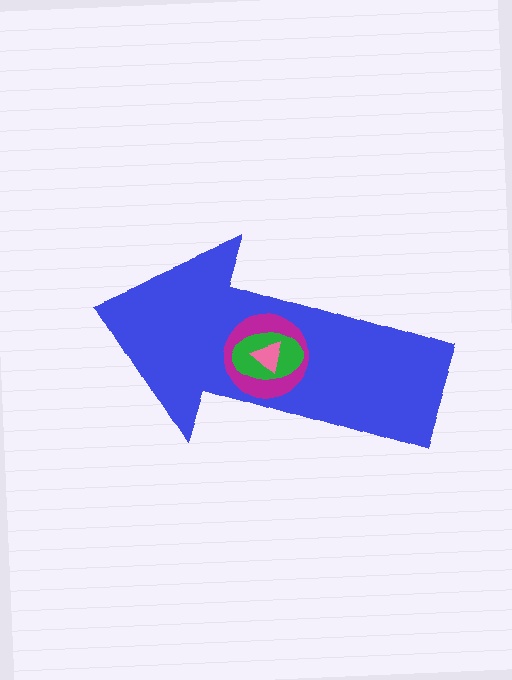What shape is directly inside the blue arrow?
The magenta circle.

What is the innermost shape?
The pink triangle.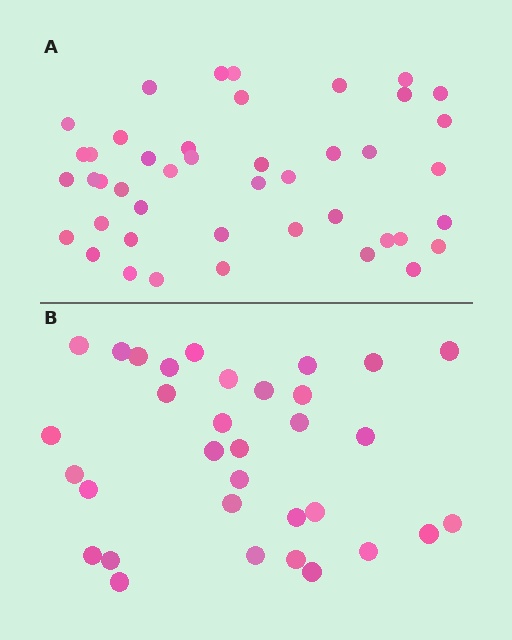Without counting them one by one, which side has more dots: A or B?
Region A (the top region) has more dots.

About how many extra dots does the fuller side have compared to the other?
Region A has roughly 12 or so more dots than region B.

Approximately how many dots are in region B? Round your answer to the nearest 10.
About 30 dots. (The exact count is 33, which rounds to 30.)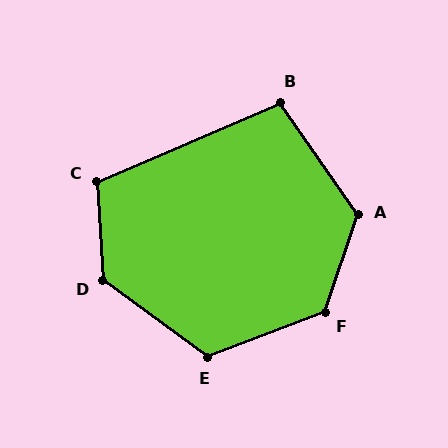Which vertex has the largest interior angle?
F, at approximately 130 degrees.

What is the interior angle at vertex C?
Approximately 110 degrees (obtuse).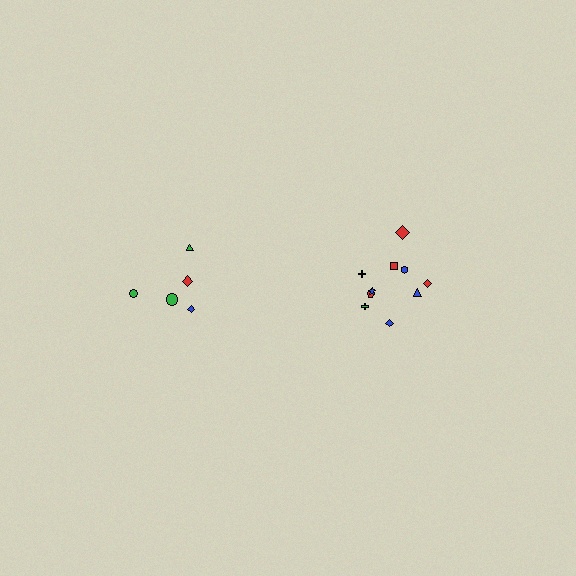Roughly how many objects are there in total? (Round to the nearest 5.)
Roughly 15 objects in total.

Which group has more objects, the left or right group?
The right group.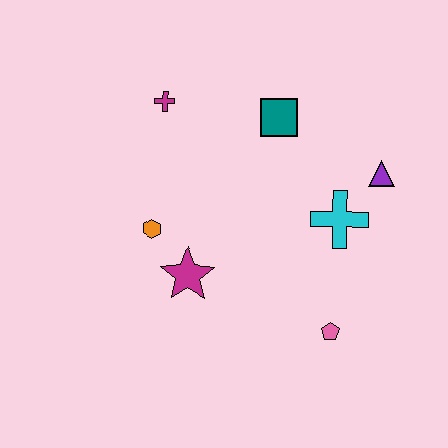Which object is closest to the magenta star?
The orange hexagon is closest to the magenta star.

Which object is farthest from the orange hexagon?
The purple triangle is farthest from the orange hexagon.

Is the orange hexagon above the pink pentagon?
Yes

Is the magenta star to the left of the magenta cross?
No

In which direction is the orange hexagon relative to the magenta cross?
The orange hexagon is below the magenta cross.